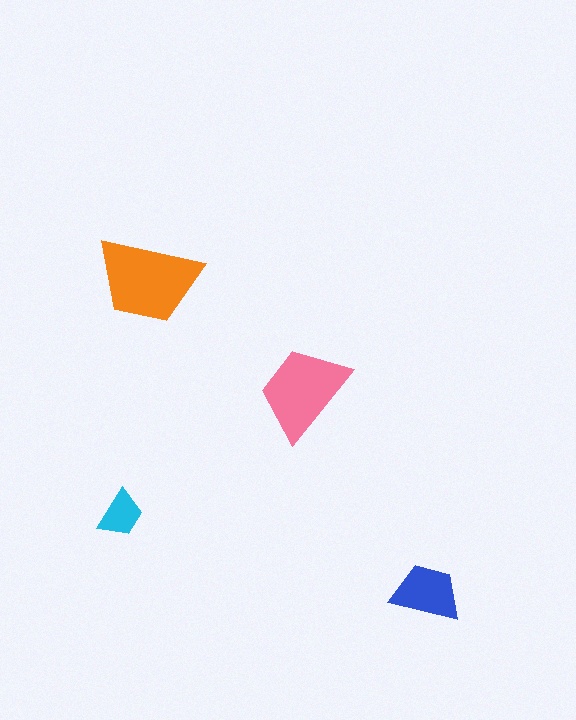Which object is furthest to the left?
The cyan trapezoid is leftmost.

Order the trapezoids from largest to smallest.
the orange one, the pink one, the blue one, the cyan one.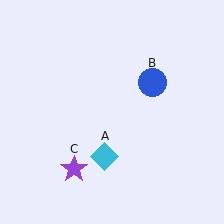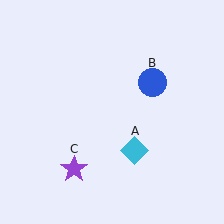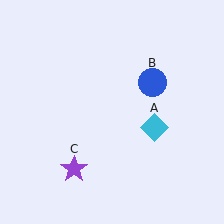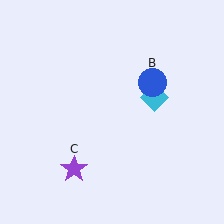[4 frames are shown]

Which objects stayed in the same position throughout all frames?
Blue circle (object B) and purple star (object C) remained stationary.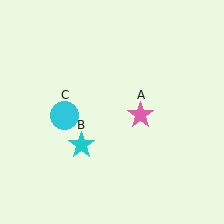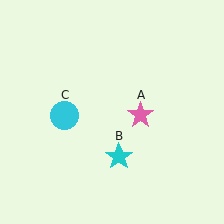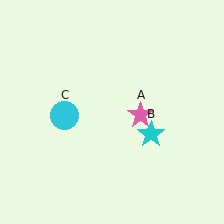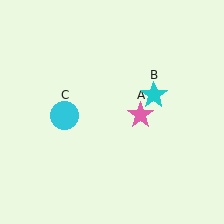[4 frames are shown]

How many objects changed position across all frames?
1 object changed position: cyan star (object B).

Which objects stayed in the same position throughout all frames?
Pink star (object A) and cyan circle (object C) remained stationary.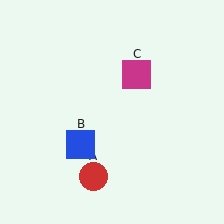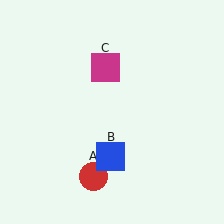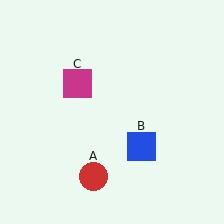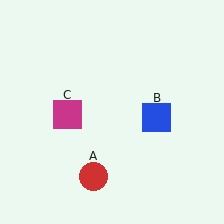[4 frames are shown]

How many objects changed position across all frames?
2 objects changed position: blue square (object B), magenta square (object C).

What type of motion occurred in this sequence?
The blue square (object B), magenta square (object C) rotated counterclockwise around the center of the scene.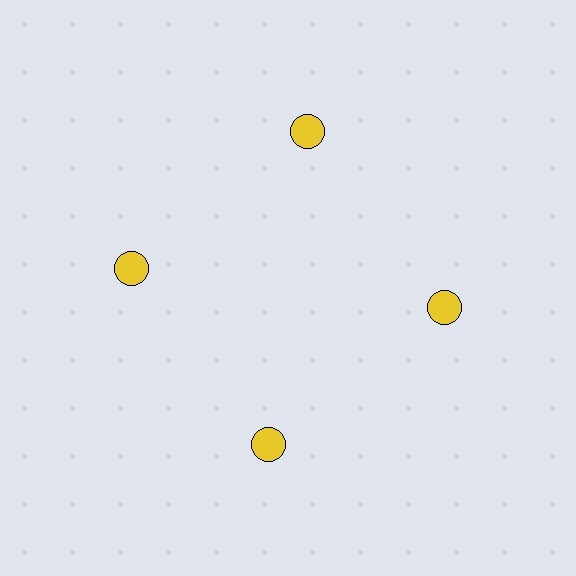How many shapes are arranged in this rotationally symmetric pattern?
There are 4 shapes, arranged in 4 groups of 1.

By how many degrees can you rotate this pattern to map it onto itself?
The pattern maps onto itself every 90 degrees of rotation.